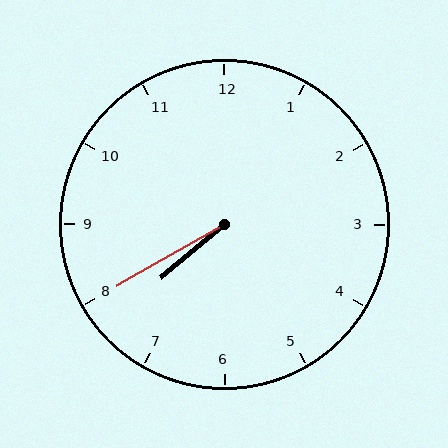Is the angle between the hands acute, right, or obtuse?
It is acute.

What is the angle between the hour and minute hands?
Approximately 10 degrees.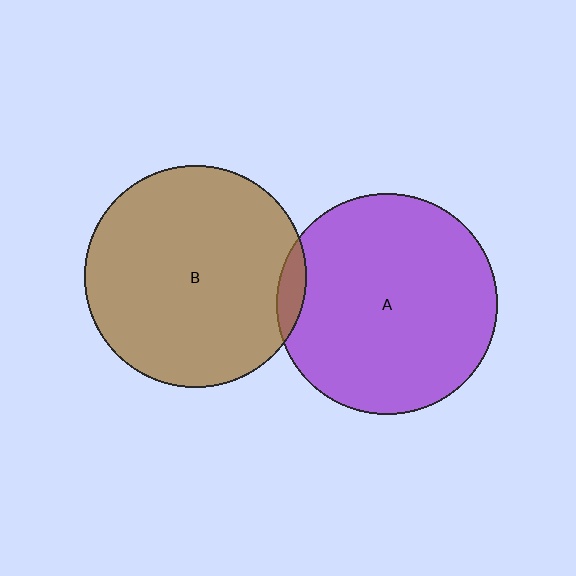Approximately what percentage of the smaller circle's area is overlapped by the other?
Approximately 5%.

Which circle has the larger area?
Circle B (brown).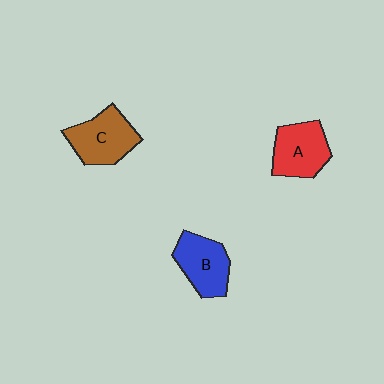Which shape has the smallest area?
Shape B (blue).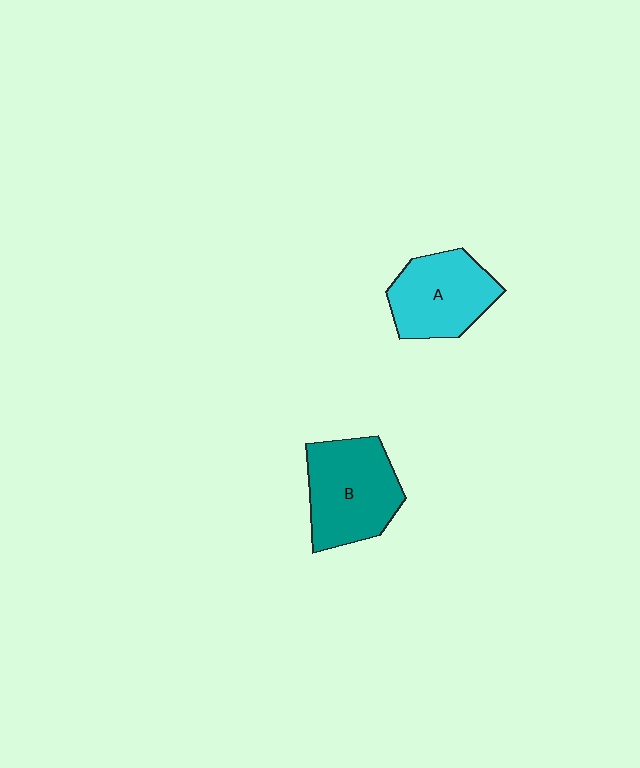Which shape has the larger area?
Shape B (teal).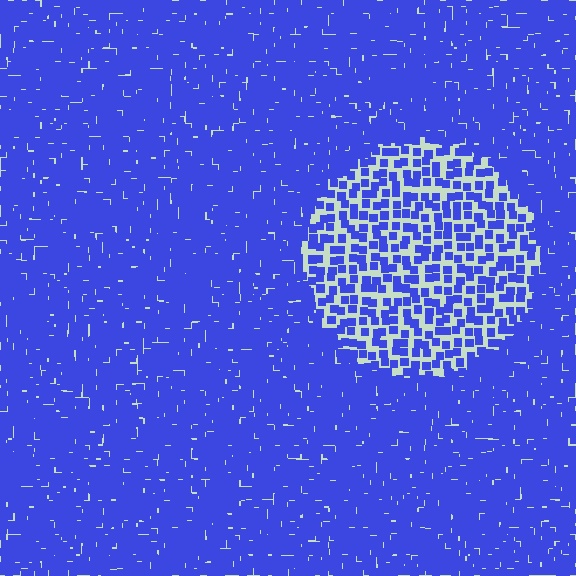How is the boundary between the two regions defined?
The boundary is defined by a change in element density (approximately 2.4x ratio). All elements are the same color, size, and shape.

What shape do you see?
I see a circle.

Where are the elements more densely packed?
The elements are more densely packed outside the circle boundary.